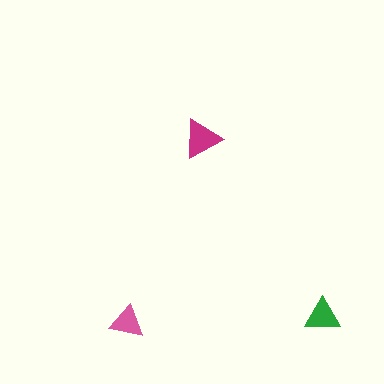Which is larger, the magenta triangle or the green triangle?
The magenta one.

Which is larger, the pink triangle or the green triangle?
The green one.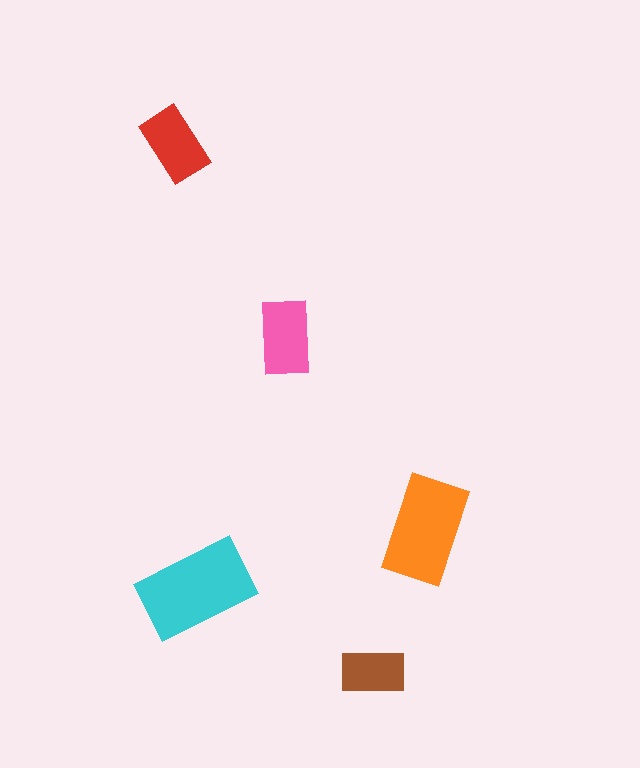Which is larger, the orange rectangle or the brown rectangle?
The orange one.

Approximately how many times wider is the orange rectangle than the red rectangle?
About 1.5 times wider.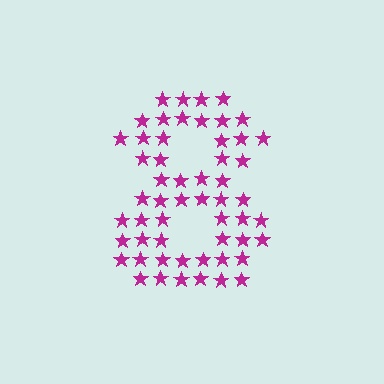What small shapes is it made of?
It is made of small stars.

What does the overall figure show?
The overall figure shows the digit 8.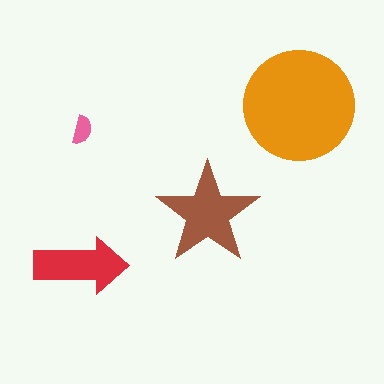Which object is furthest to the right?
The orange circle is rightmost.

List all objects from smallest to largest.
The pink semicircle, the red arrow, the brown star, the orange circle.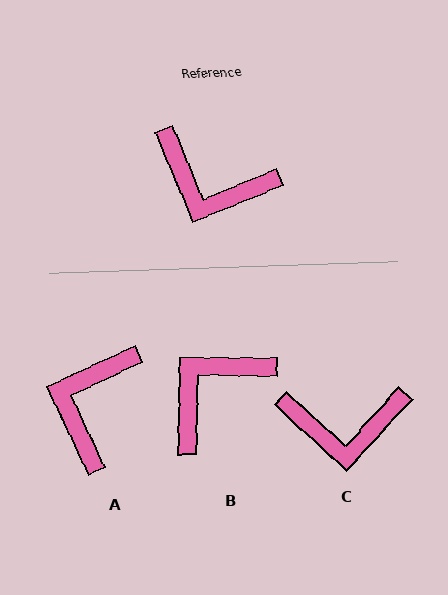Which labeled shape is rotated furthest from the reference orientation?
B, about 113 degrees away.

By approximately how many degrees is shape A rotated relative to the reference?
Approximately 87 degrees clockwise.